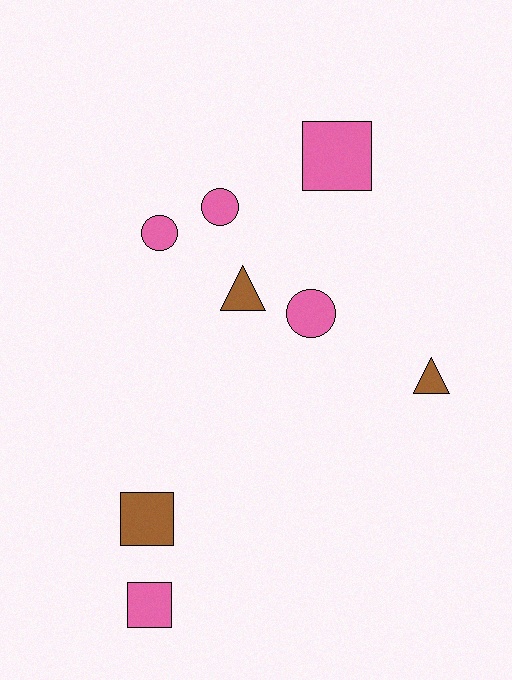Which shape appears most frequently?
Circle, with 3 objects.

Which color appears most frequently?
Pink, with 5 objects.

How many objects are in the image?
There are 8 objects.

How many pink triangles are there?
There are no pink triangles.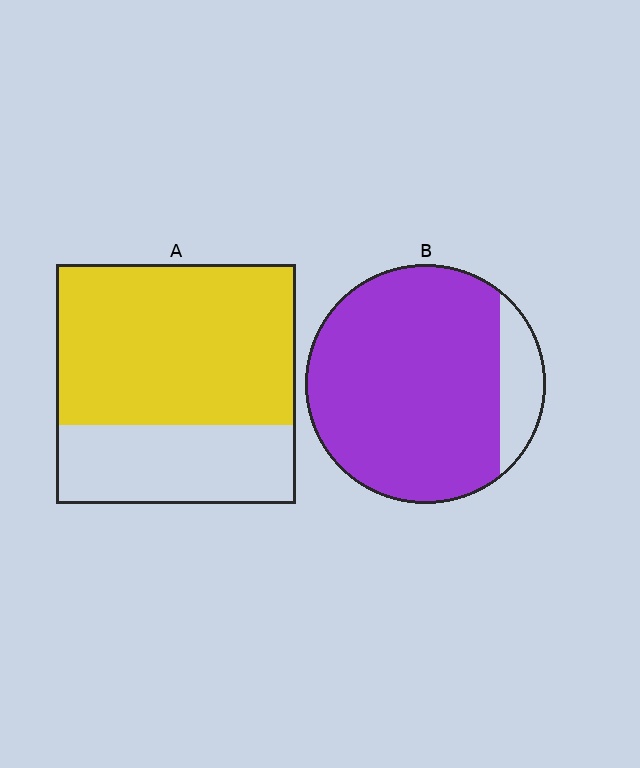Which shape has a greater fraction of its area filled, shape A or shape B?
Shape B.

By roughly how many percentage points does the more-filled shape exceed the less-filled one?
By roughly 20 percentage points (B over A).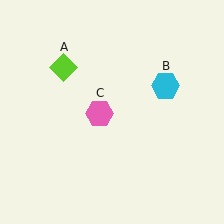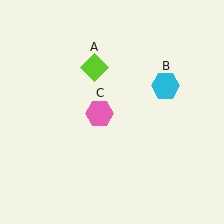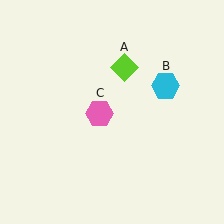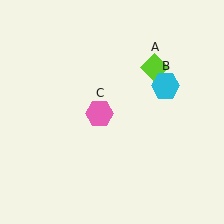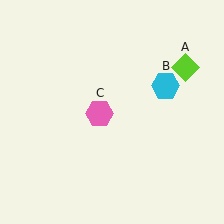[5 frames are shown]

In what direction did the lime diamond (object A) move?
The lime diamond (object A) moved right.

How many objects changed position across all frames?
1 object changed position: lime diamond (object A).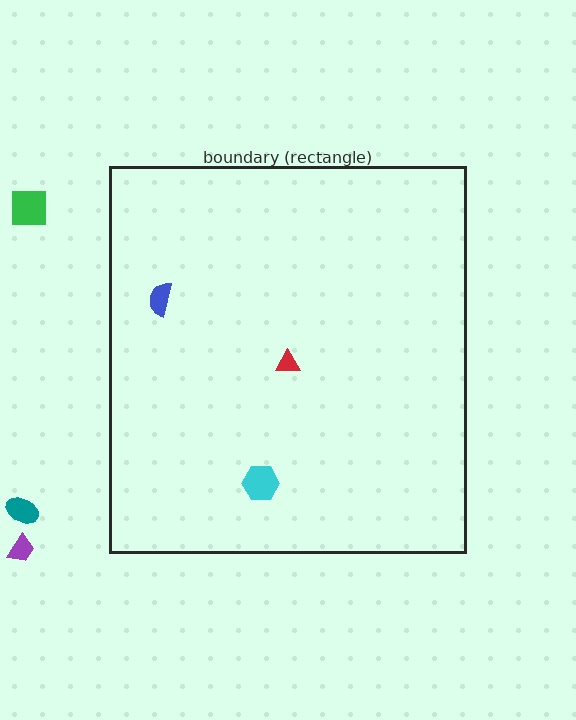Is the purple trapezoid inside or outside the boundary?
Outside.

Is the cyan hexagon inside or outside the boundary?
Inside.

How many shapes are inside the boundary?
3 inside, 3 outside.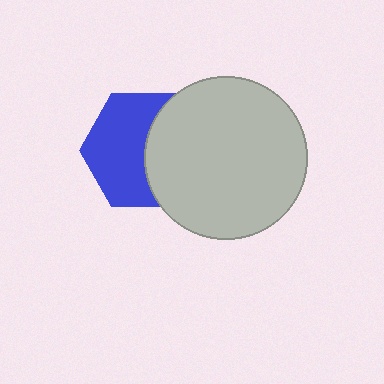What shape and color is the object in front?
The object in front is a light gray circle.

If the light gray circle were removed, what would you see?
You would see the complete blue hexagon.